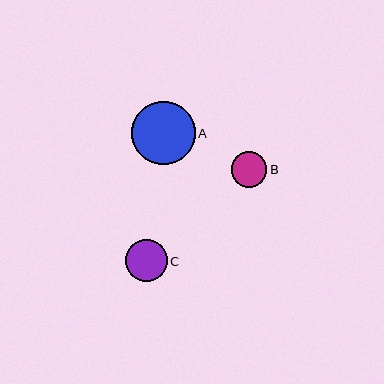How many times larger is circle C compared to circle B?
Circle C is approximately 1.2 times the size of circle B.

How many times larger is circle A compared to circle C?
Circle A is approximately 1.5 times the size of circle C.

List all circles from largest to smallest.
From largest to smallest: A, C, B.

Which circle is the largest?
Circle A is the largest with a size of approximately 63 pixels.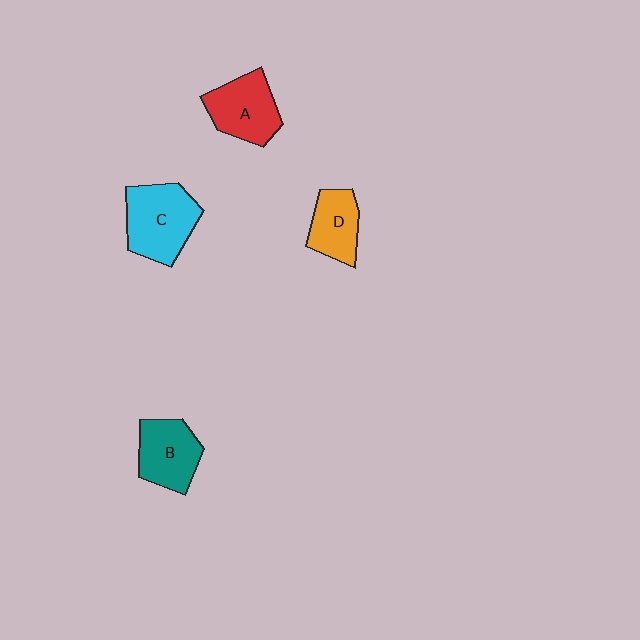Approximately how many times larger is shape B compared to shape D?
Approximately 1.2 times.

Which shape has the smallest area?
Shape D (orange).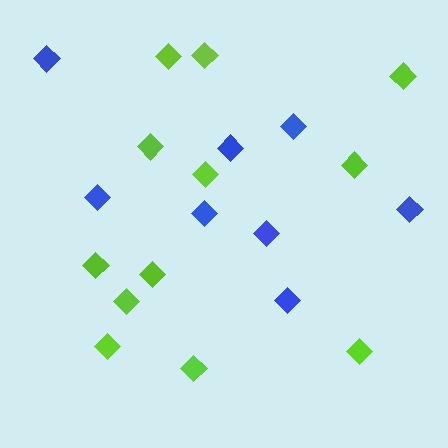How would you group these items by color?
There are 2 groups: one group of blue diamonds (8) and one group of lime diamonds (12).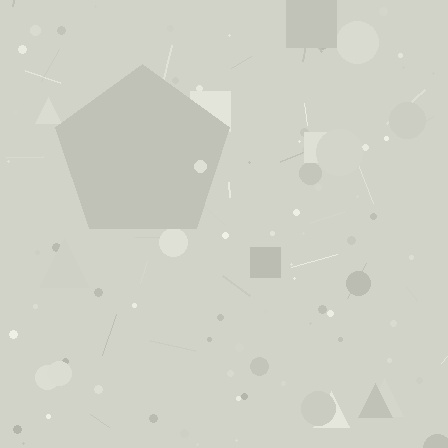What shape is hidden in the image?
A pentagon is hidden in the image.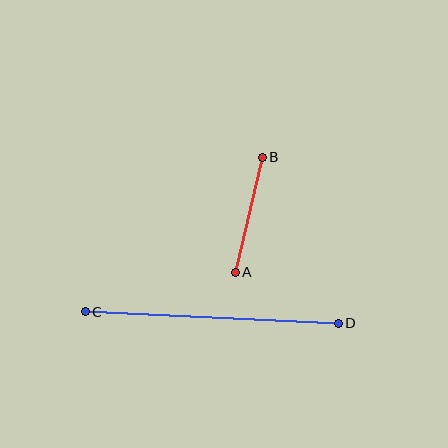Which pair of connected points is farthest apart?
Points C and D are farthest apart.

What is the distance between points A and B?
The distance is approximately 119 pixels.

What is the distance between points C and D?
The distance is approximately 253 pixels.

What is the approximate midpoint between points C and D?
The midpoint is at approximately (212, 317) pixels.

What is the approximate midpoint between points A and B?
The midpoint is at approximately (249, 215) pixels.